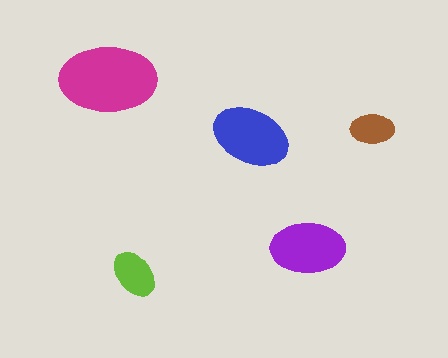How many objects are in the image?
There are 5 objects in the image.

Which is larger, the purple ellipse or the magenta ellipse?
The magenta one.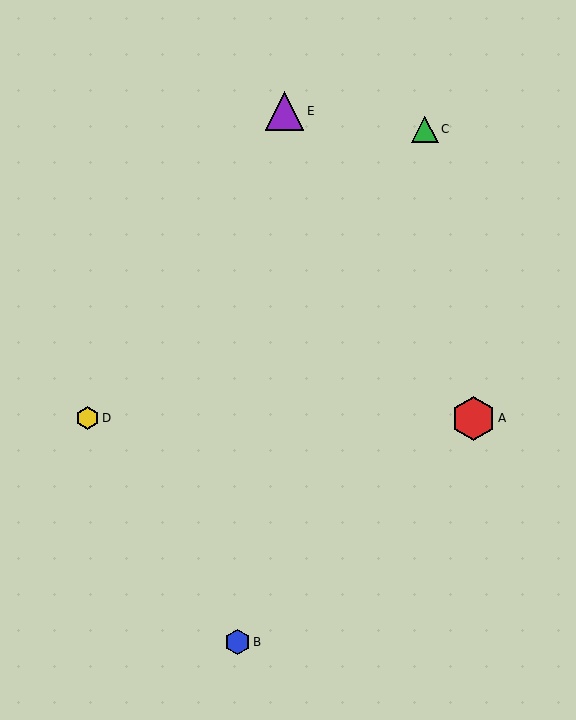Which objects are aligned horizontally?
Objects A, D are aligned horizontally.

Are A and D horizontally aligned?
Yes, both are at y≈418.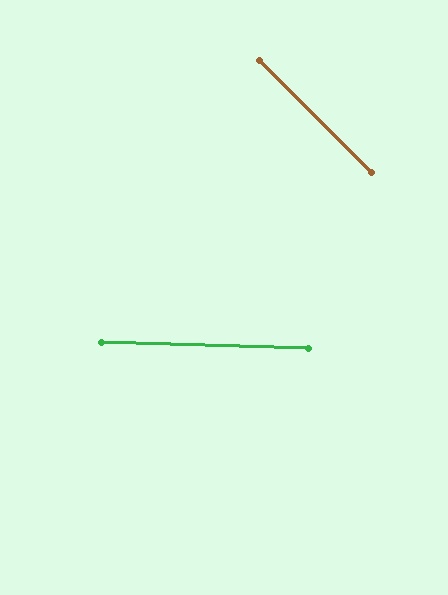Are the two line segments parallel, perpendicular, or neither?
Neither parallel nor perpendicular — they differ by about 43°.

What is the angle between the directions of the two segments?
Approximately 43 degrees.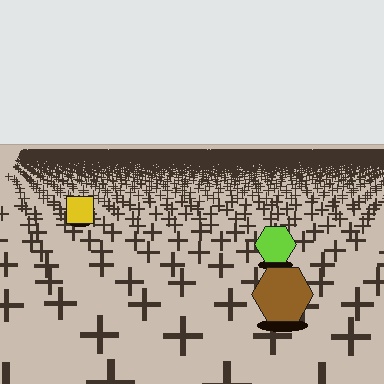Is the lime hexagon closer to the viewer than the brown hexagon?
No. The brown hexagon is closer — you can tell from the texture gradient: the ground texture is coarser near it.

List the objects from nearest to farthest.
From nearest to farthest: the brown hexagon, the lime hexagon, the yellow square.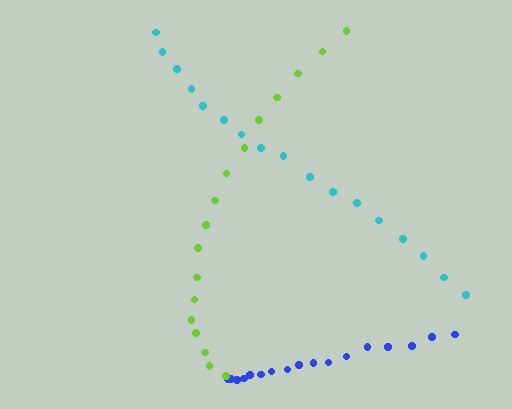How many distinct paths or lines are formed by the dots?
There are 3 distinct paths.